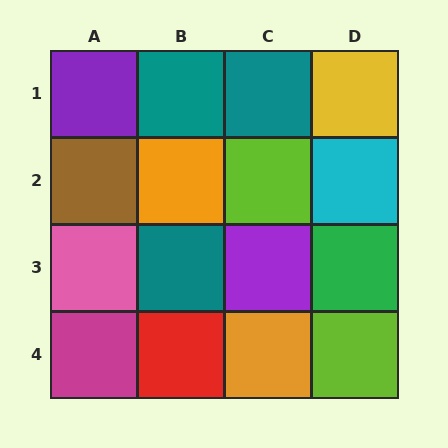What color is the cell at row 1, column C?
Teal.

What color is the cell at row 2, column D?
Cyan.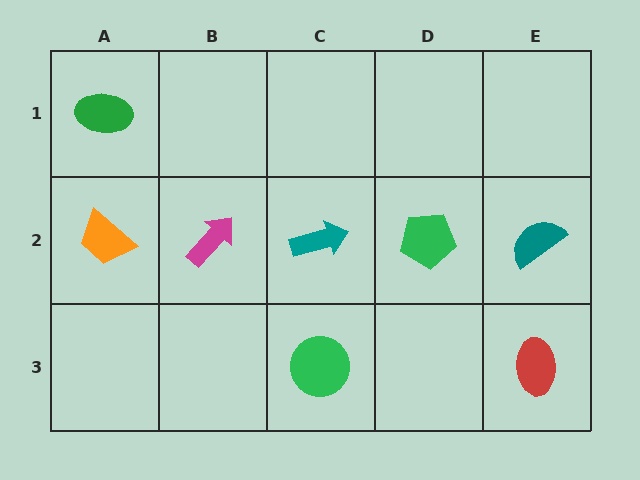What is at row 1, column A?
A green ellipse.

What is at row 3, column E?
A red ellipse.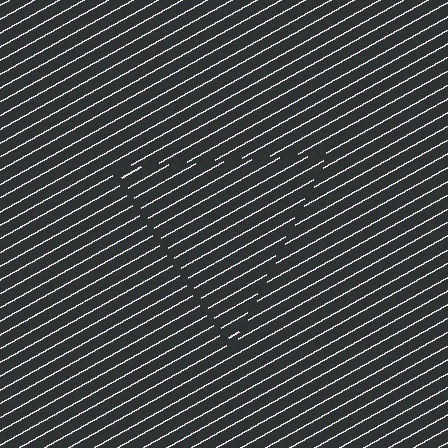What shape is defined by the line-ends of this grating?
An illusory triangle. The interior of the shape contains the same grating, shifted by half a period — the contour is defined by the phase discontinuity where line-ends from the inner and outer gratings abut.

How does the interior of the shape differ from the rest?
The interior of the shape contains the same grating, shifted by half a period — the contour is defined by the phase discontinuity where line-ends from the inner and outer gratings abut.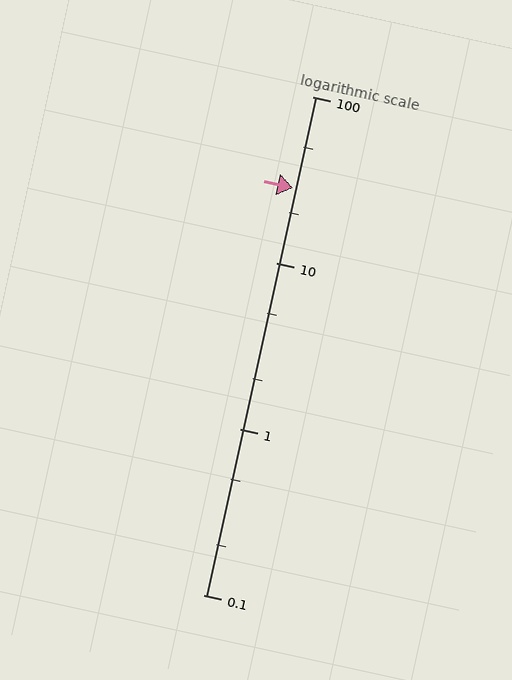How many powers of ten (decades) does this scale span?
The scale spans 3 decades, from 0.1 to 100.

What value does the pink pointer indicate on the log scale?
The pointer indicates approximately 28.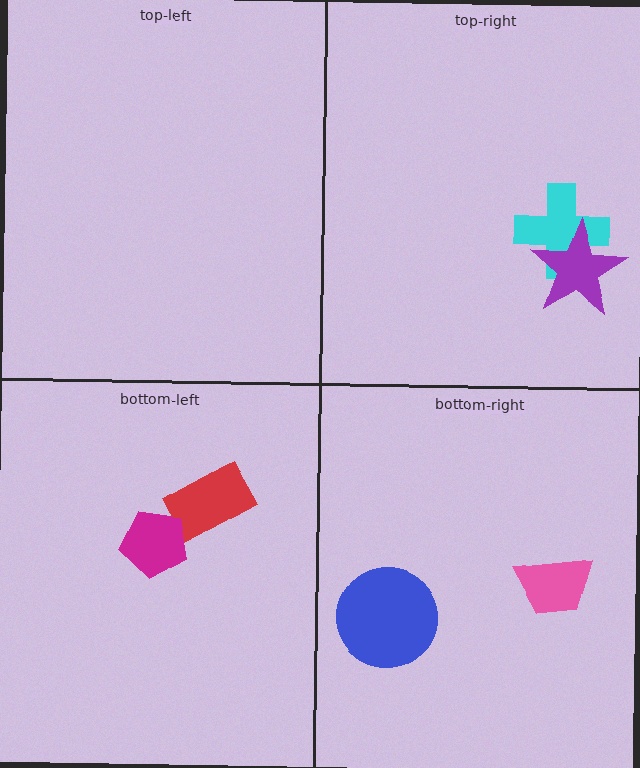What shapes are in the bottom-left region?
The red rectangle, the magenta pentagon.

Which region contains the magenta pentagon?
The bottom-left region.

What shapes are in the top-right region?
The cyan cross, the purple star.